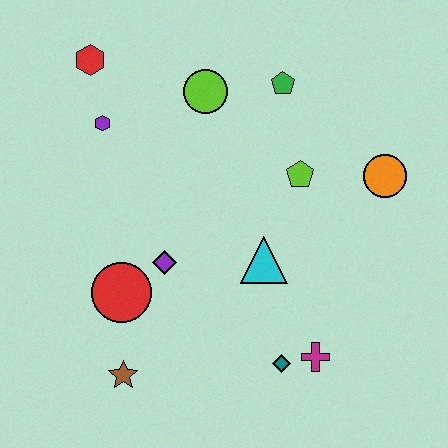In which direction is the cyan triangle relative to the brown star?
The cyan triangle is to the right of the brown star.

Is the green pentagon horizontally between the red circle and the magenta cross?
Yes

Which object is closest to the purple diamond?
The red circle is closest to the purple diamond.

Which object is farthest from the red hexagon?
The magenta cross is farthest from the red hexagon.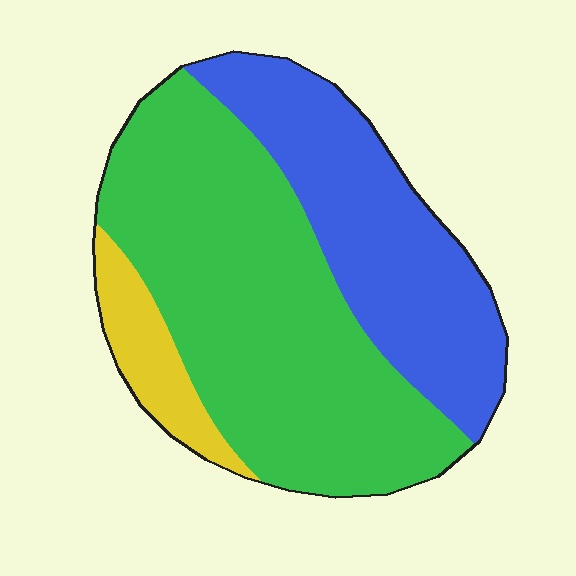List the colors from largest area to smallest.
From largest to smallest: green, blue, yellow.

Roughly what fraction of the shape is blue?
Blue covers 34% of the shape.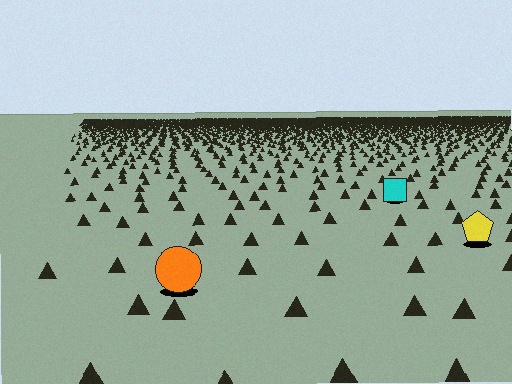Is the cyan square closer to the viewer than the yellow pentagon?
No. The yellow pentagon is closer — you can tell from the texture gradient: the ground texture is coarser near it.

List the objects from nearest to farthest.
From nearest to farthest: the orange circle, the yellow pentagon, the cyan square.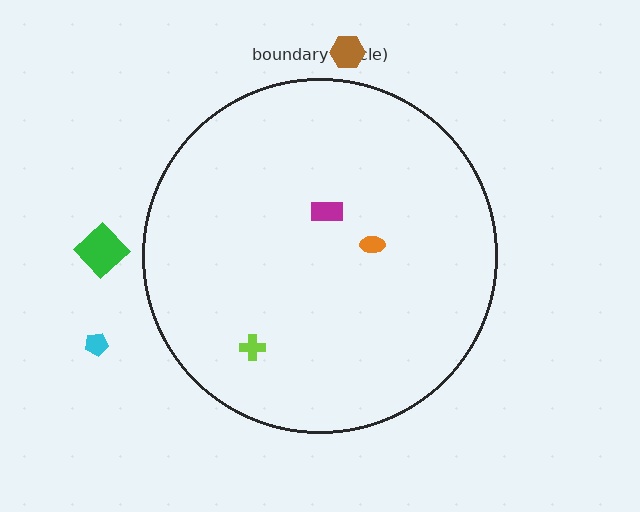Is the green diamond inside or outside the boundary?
Outside.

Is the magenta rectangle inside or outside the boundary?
Inside.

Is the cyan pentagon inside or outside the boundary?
Outside.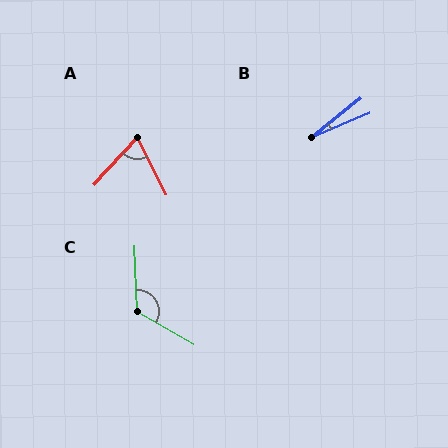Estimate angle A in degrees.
Approximately 69 degrees.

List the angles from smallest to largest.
B (16°), A (69°), C (123°).